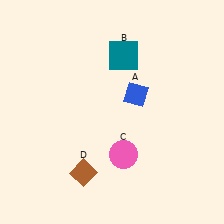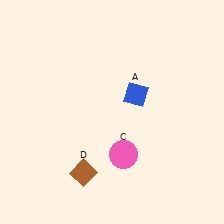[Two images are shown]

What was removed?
The teal square (B) was removed in Image 2.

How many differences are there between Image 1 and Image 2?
There is 1 difference between the two images.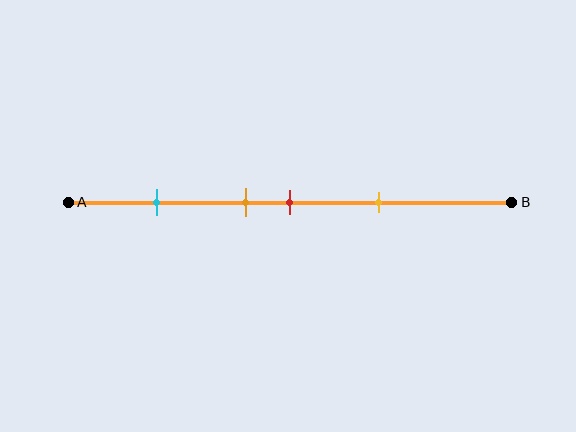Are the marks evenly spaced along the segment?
No, the marks are not evenly spaced.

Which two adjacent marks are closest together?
The orange and red marks are the closest adjacent pair.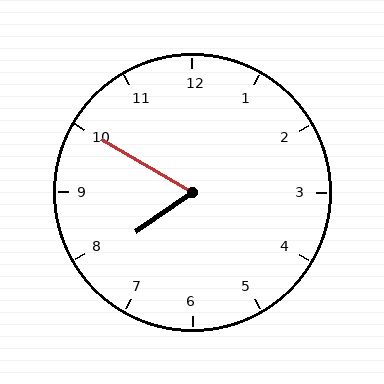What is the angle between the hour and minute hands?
Approximately 65 degrees.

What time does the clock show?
7:50.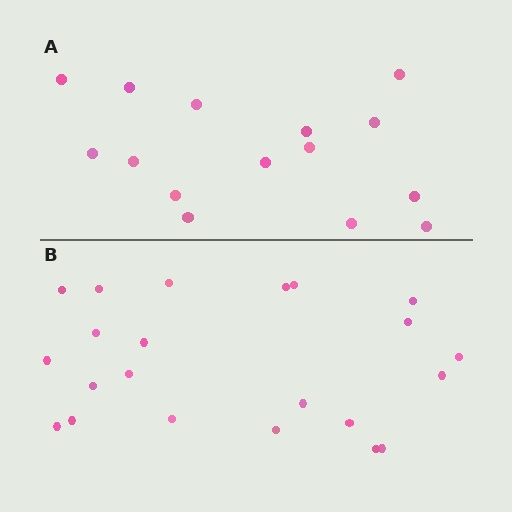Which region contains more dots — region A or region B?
Region B (the bottom region) has more dots.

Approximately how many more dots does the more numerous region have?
Region B has roughly 8 or so more dots than region A.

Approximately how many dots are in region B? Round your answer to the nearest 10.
About 20 dots. (The exact count is 22, which rounds to 20.)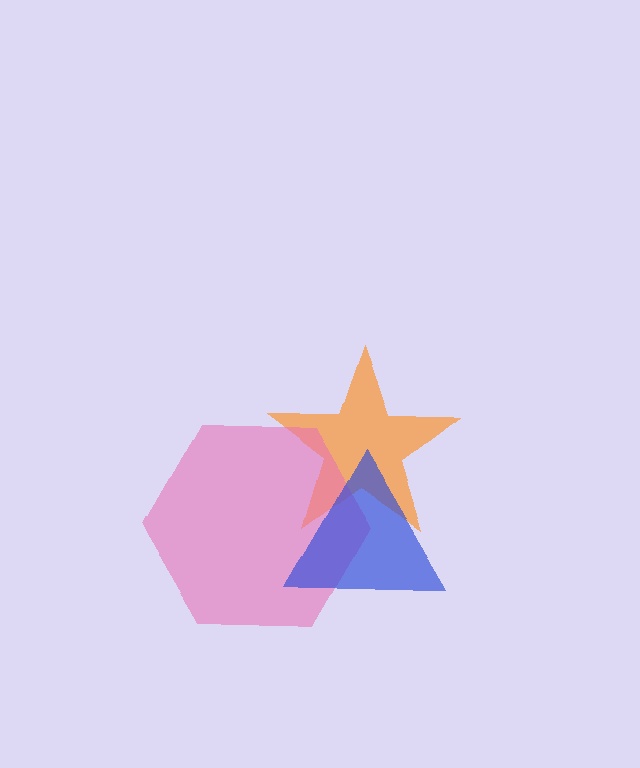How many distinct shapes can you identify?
There are 3 distinct shapes: an orange star, a pink hexagon, a blue triangle.